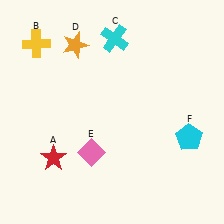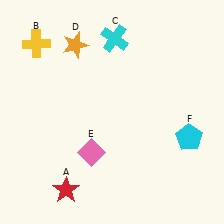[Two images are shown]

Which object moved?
The red star (A) moved down.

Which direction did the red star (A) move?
The red star (A) moved down.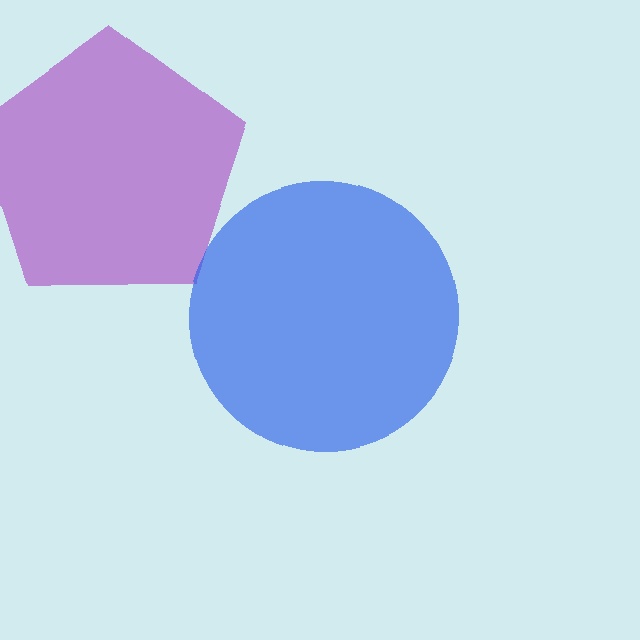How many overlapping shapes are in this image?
There are 2 overlapping shapes in the image.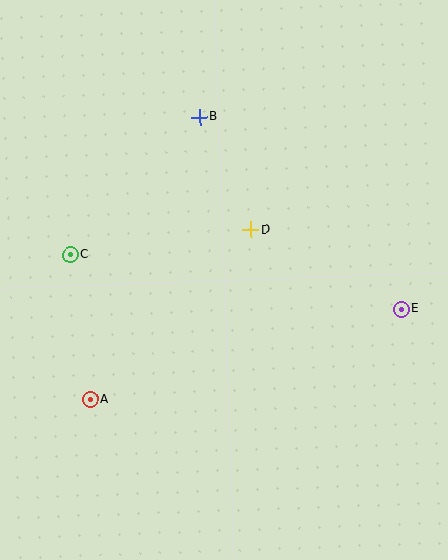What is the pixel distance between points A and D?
The distance between A and D is 234 pixels.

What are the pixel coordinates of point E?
Point E is at (401, 309).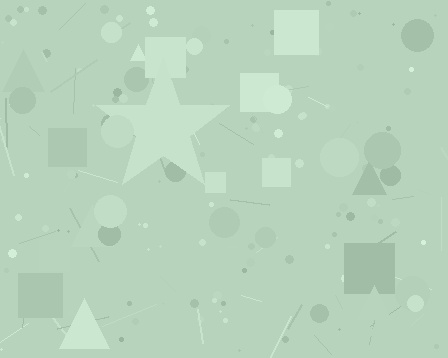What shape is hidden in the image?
A star is hidden in the image.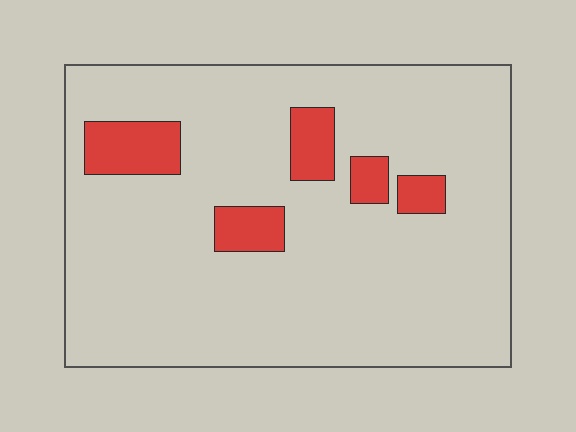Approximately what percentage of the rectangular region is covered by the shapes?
Approximately 10%.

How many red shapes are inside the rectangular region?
5.